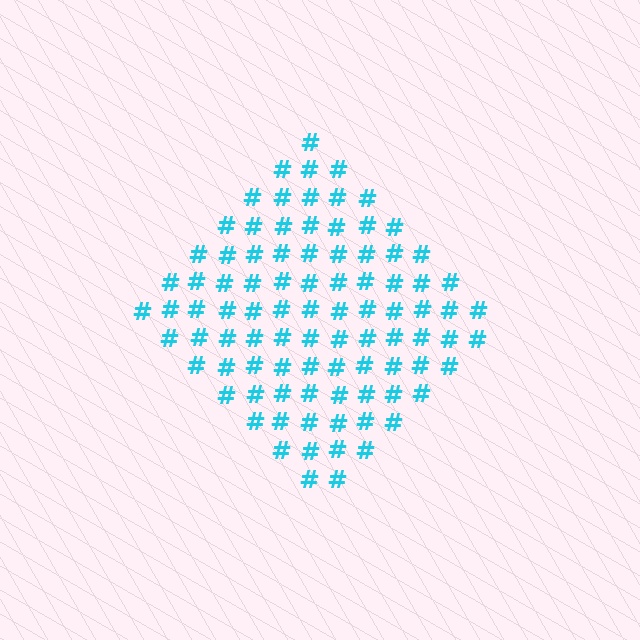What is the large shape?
The large shape is a diamond.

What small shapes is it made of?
It is made of small hash symbols.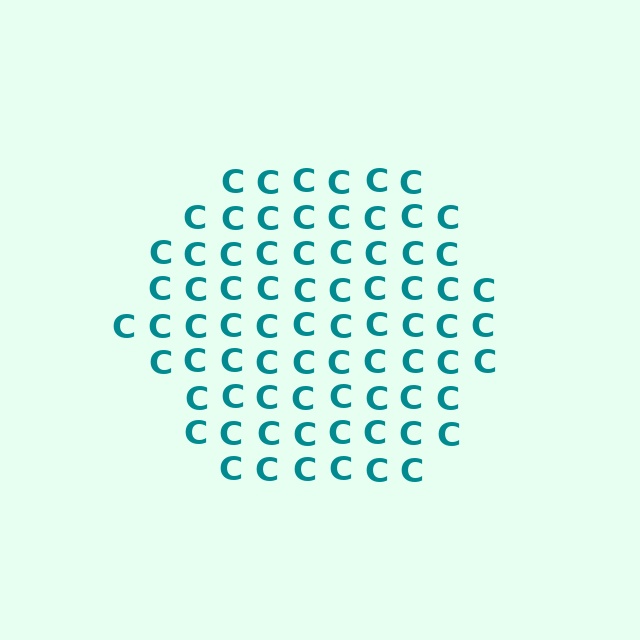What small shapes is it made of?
It is made of small letter C's.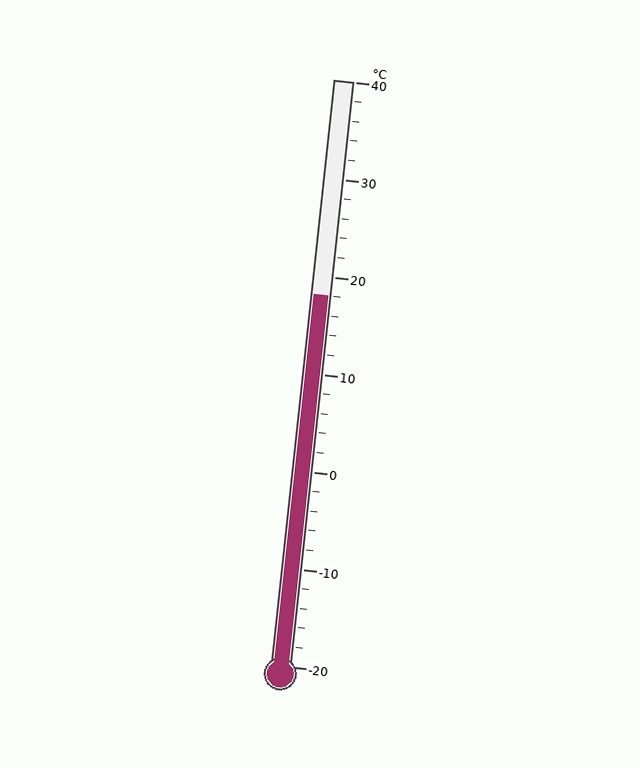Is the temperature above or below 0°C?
The temperature is above 0°C.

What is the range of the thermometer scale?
The thermometer scale ranges from -20°C to 40°C.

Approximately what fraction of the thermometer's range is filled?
The thermometer is filled to approximately 65% of its range.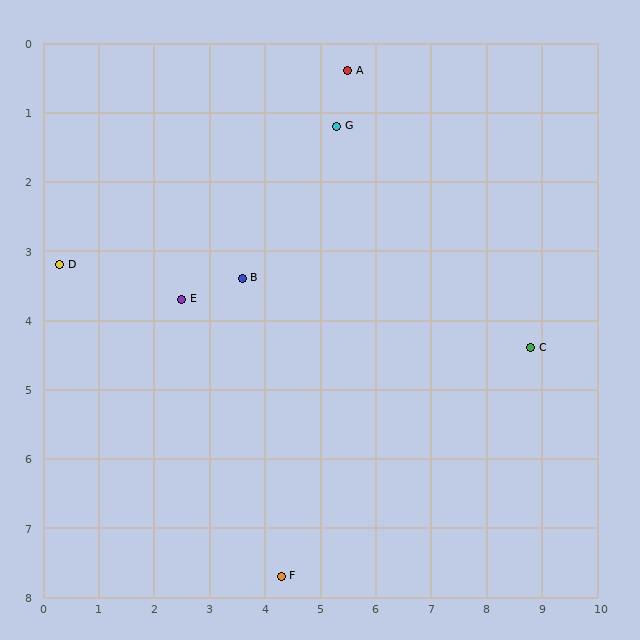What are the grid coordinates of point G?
Point G is at approximately (5.3, 1.2).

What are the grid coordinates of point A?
Point A is at approximately (5.5, 0.4).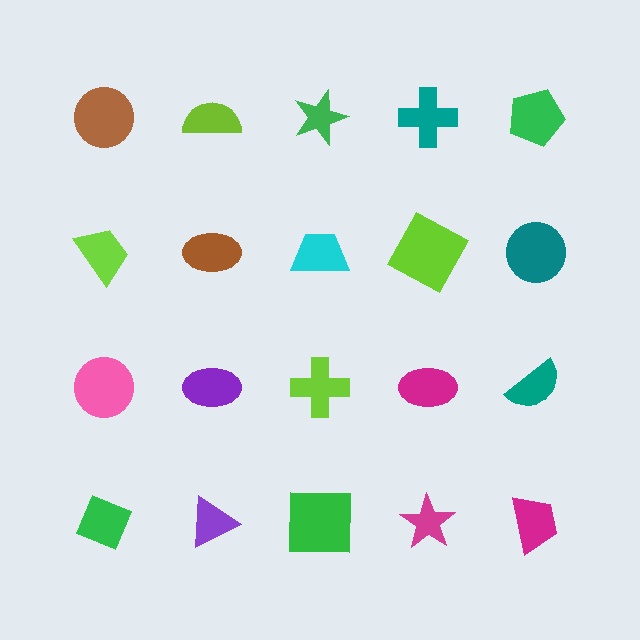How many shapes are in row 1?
5 shapes.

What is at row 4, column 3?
A green square.